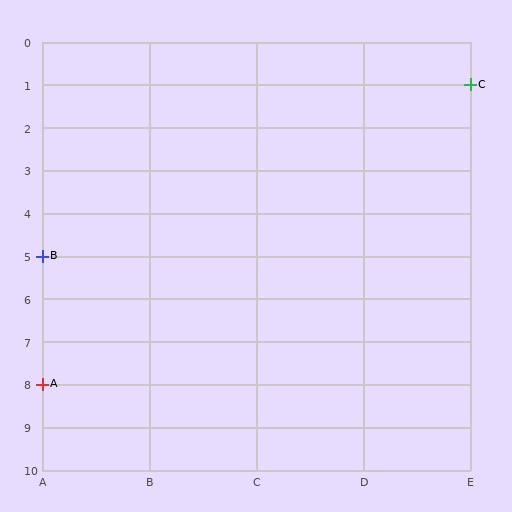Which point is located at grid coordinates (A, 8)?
Point A is at (A, 8).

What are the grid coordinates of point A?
Point A is at grid coordinates (A, 8).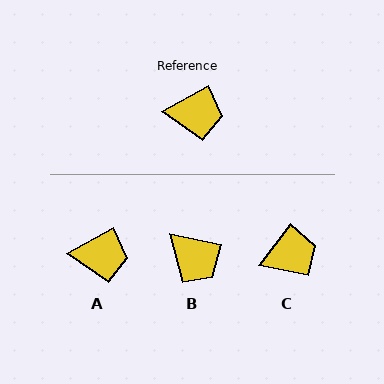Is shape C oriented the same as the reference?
No, it is off by about 24 degrees.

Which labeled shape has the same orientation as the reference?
A.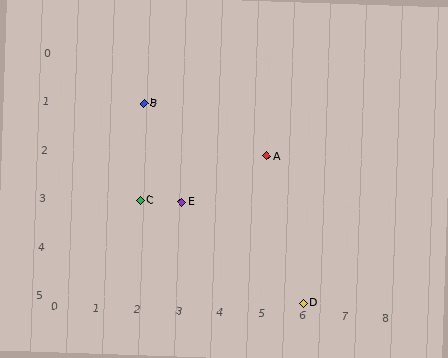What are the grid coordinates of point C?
Point C is at grid coordinates (2, 3).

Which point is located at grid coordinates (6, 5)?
Point D is at (6, 5).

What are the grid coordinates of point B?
Point B is at grid coordinates (2, 1).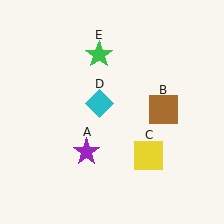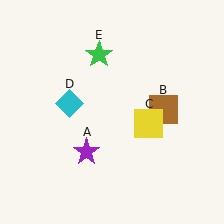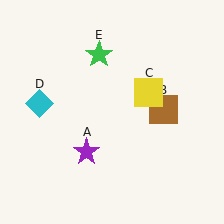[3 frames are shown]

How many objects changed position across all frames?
2 objects changed position: yellow square (object C), cyan diamond (object D).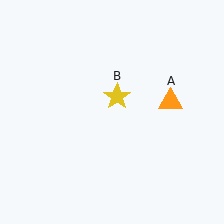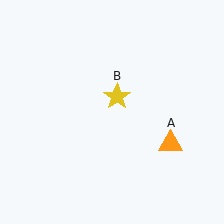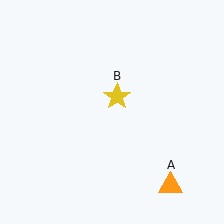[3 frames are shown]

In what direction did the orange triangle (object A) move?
The orange triangle (object A) moved down.